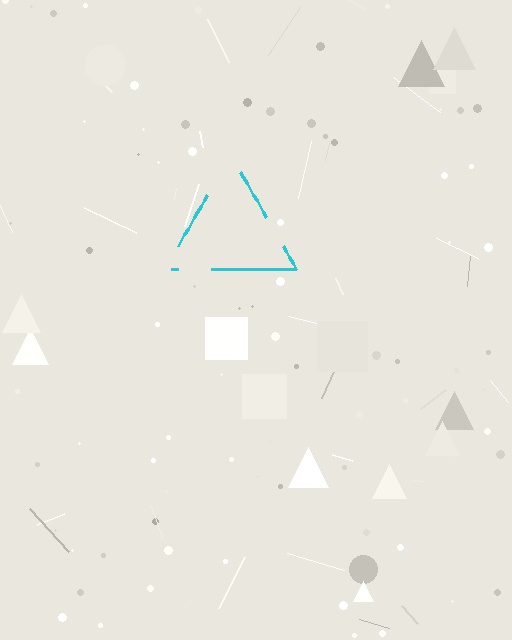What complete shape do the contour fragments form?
The contour fragments form a triangle.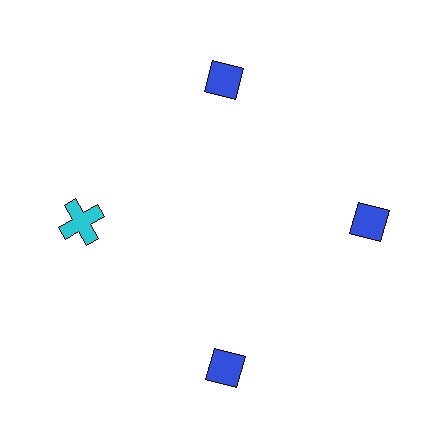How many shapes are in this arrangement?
There are 4 shapes arranged in a ring pattern.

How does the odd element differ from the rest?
It differs in both color (cyan instead of blue) and shape (cross instead of diamond).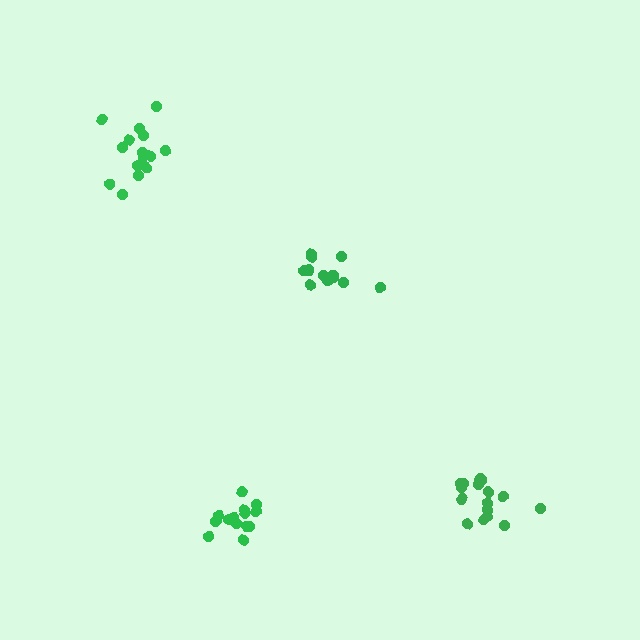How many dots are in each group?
Group 1: 13 dots, Group 2: 15 dots, Group 3: 16 dots, Group 4: 16 dots (60 total).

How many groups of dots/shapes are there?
There are 4 groups.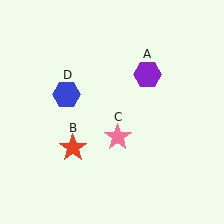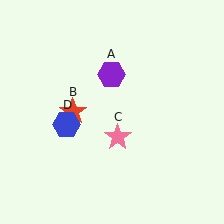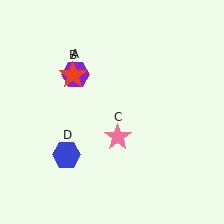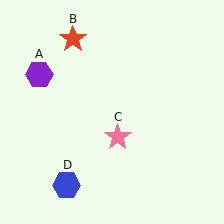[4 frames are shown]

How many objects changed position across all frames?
3 objects changed position: purple hexagon (object A), red star (object B), blue hexagon (object D).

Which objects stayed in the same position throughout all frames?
Pink star (object C) remained stationary.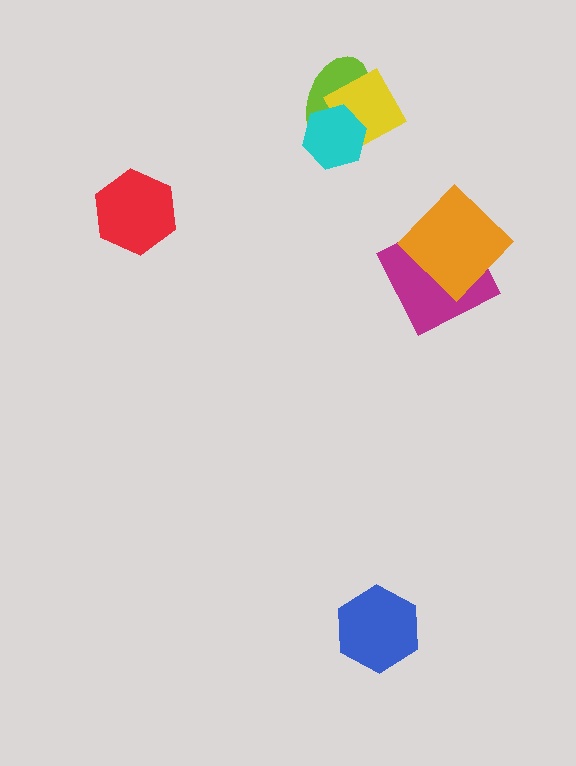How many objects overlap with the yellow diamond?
2 objects overlap with the yellow diamond.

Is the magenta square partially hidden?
Yes, it is partially covered by another shape.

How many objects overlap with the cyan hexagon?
2 objects overlap with the cyan hexagon.